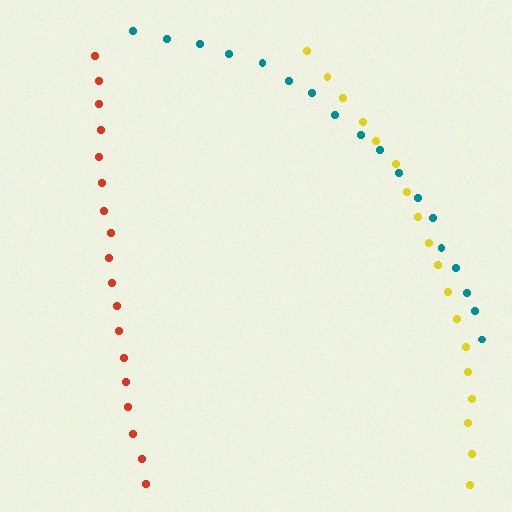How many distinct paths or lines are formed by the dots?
There are 3 distinct paths.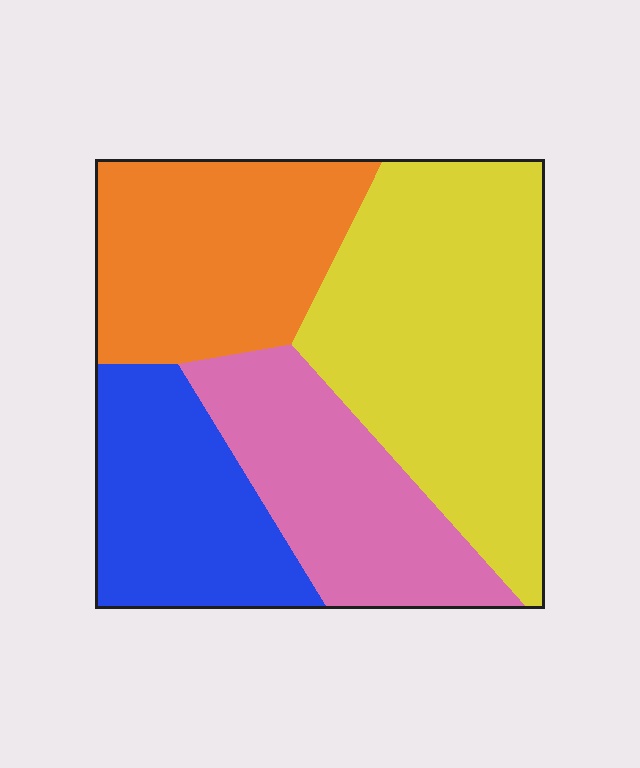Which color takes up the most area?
Yellow, at roughly 35%.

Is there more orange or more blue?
Orange.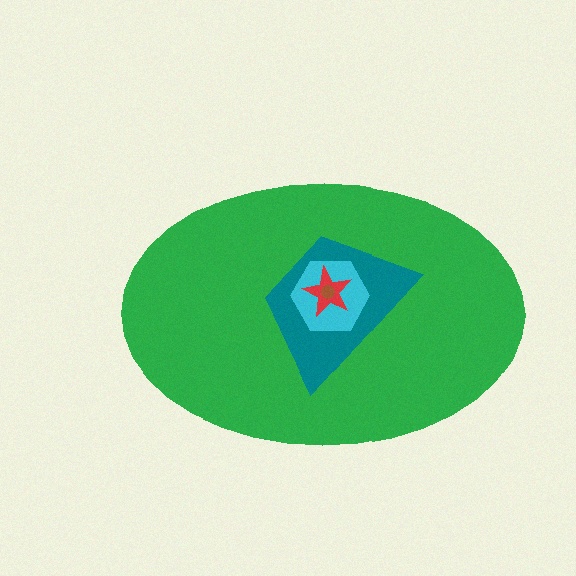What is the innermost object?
The brown circle.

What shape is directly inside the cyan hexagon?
The red star.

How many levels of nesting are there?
5.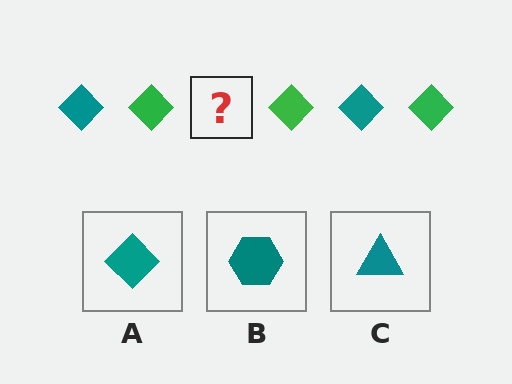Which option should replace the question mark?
Option A.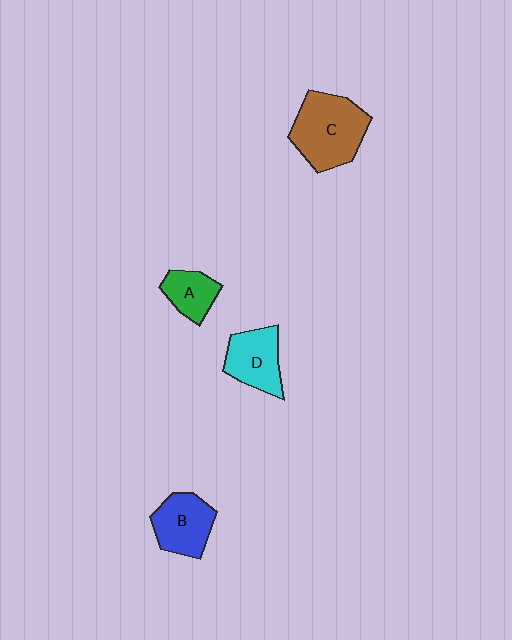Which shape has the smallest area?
Shape A (green).